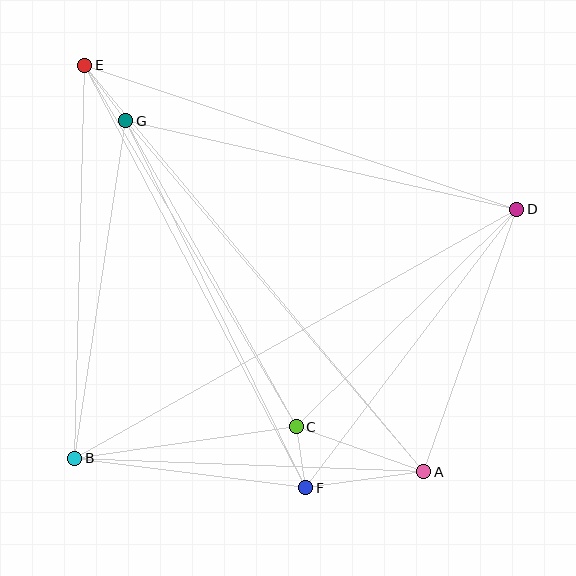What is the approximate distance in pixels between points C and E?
The distance between C and E is approximately 419 pixels.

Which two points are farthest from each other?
Points A and E are farthest from each other.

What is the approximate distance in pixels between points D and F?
The distance between D and F is approximately 350 pixels.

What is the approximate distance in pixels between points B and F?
The distance between B and F is approximately 233 pixels.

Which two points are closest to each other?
Points C and F are closest to each other.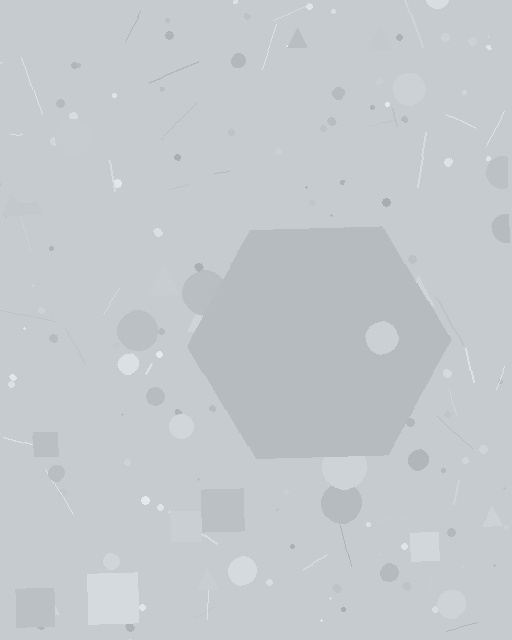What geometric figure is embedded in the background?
A hexagon is embedded in the background.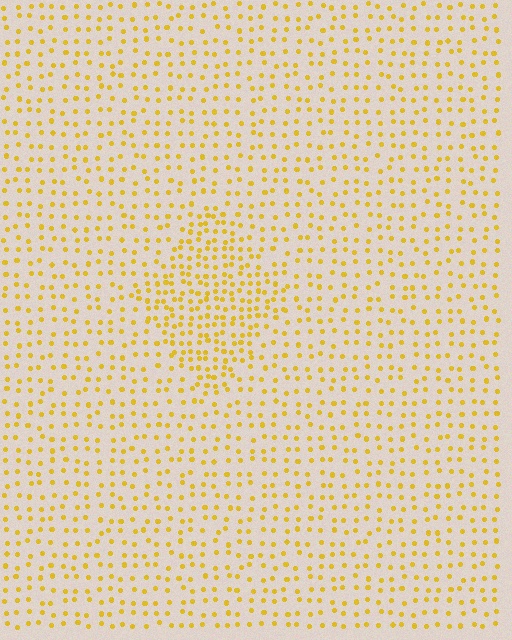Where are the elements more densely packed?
The elements are more densely packed inside the diamond boundary.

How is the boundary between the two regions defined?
The boundary is defined by a change in element density (approximately 1.9x ratio). All elements are the same color, size, and shape.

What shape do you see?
I see a diamond.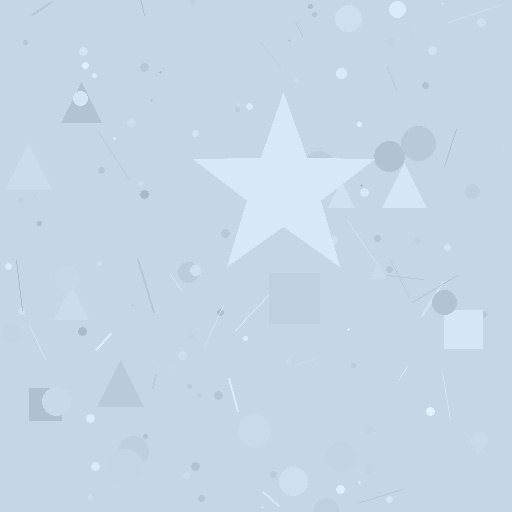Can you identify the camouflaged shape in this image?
The camouflaged shape is a star.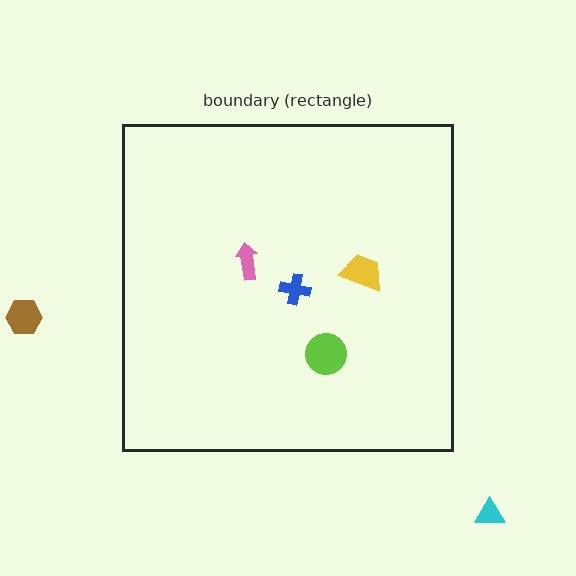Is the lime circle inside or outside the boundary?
Inside.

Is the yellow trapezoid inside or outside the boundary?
Inside.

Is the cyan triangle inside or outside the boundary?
Outside.